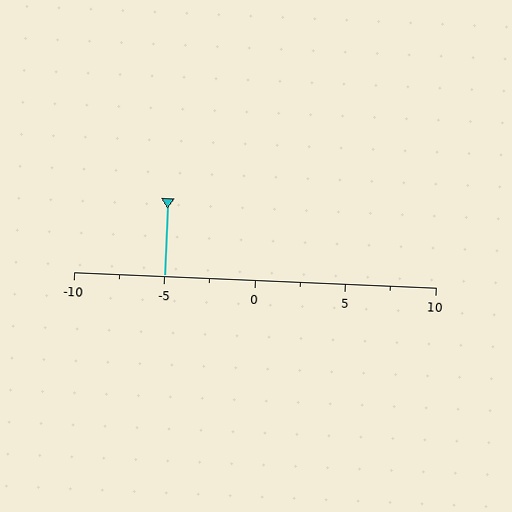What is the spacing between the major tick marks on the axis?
The major ticks are spaced 5 apart.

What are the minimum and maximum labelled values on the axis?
The axis runs from -10 to 10.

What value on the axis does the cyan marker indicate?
The marker indicates approximately -5.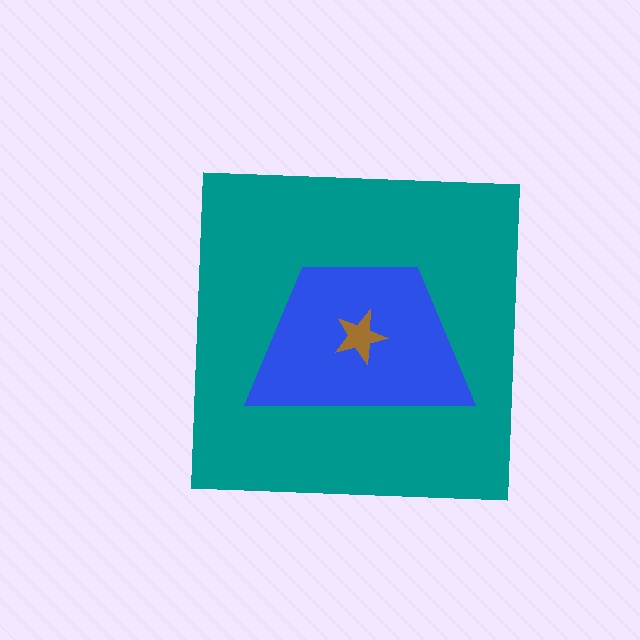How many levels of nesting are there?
3.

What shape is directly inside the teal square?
The blue trapezoid.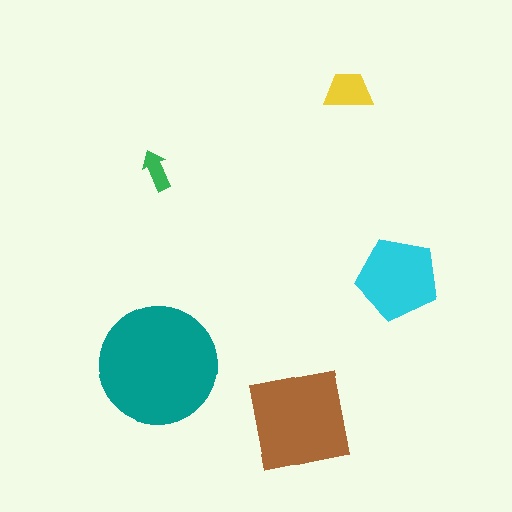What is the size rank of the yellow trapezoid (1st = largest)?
4th.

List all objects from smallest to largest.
The green arrow, the yellow trapezoid, the cyan pentagon, the brown square, the teal circle.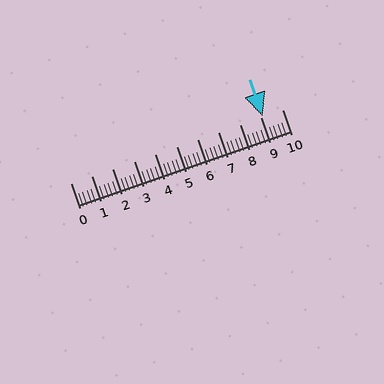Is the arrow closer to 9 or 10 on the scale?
The arrow is closer to 9.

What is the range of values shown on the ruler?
The ruler shows values from 0 to 10.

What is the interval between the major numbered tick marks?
The major tick marks are spaced 1 units apart.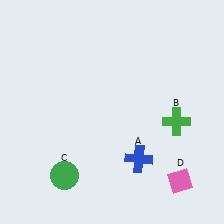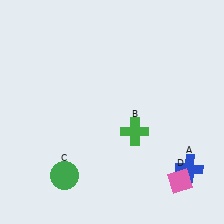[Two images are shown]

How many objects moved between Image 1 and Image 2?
2 objects moved between the two images.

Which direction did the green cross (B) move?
The green cross (B) moved left.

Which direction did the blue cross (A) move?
The blue cross (A) moved right.